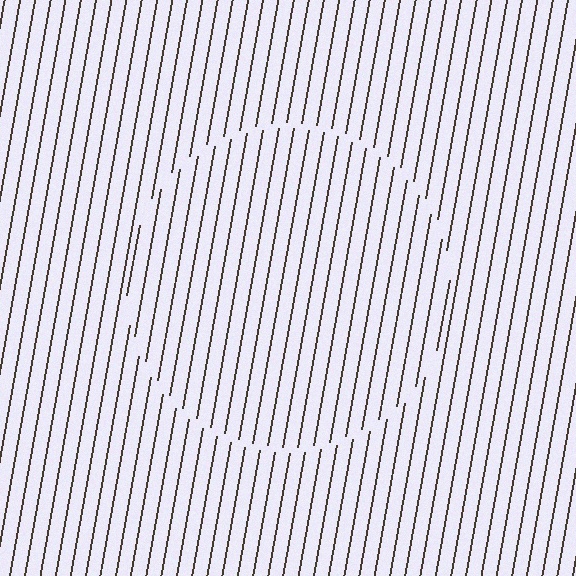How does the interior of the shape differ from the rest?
The interior of the shape contains the same grating, shifted by half a period — the contour is defined by the phase discontinuity where line-ends from the inner and outer gratings abut.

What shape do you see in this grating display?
An illusory circle. The interior of the shape contains the same grating, shifted by half a period — the contour is defined by the phase discontinuity where line-ends from the inner and outer gratings abut.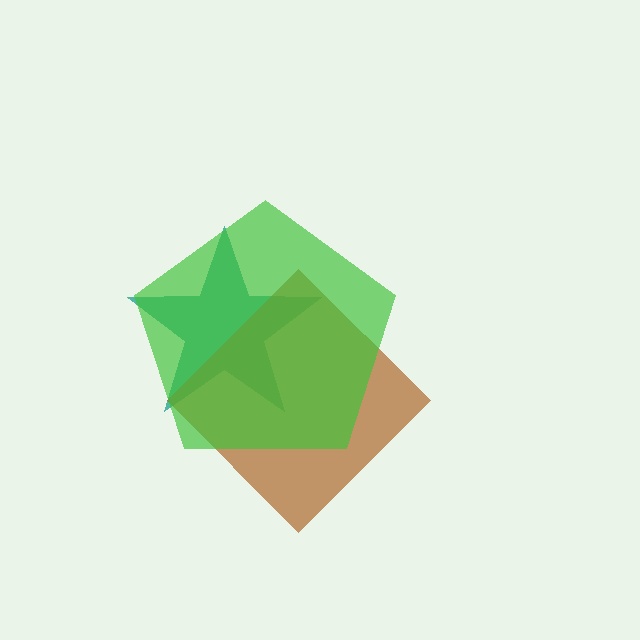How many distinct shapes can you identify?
There are 3 distinct shapes: a teal star, a brown diamond, a green pentagon.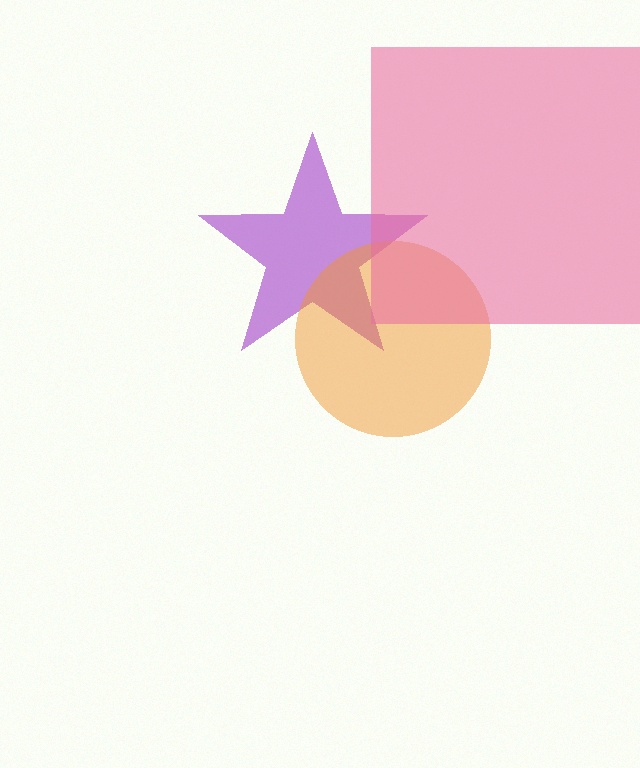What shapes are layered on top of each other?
The layered shapes are: a purple star, an orange circle, a pink square.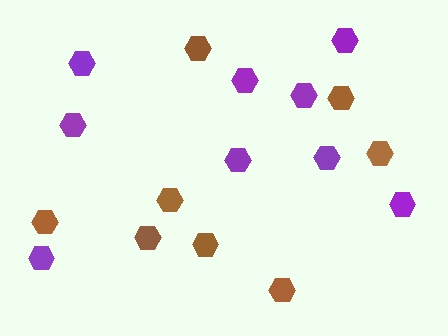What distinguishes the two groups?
There are 2 groups: one group of purple hexagons (9) and one group of brown hexagons (8).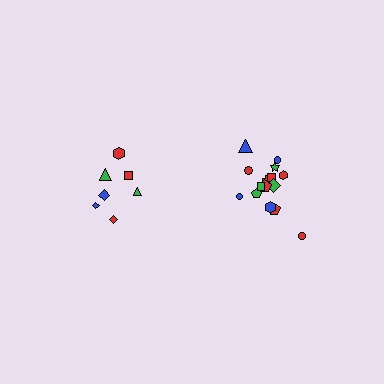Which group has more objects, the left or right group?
The right group.